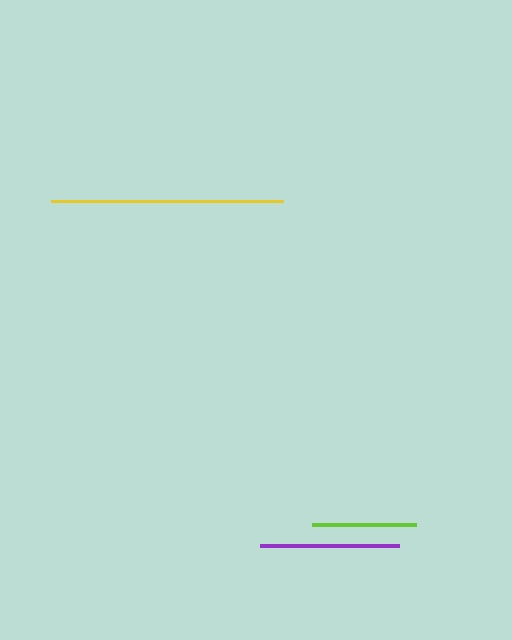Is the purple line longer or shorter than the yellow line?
The yellow line is longer than the purple line.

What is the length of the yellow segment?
The yellow segment is approximately 233 pixels long.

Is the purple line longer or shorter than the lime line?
The purple line is longer than the lime line.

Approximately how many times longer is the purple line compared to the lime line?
The purple line is approximately 1.3 times the length of the lime line.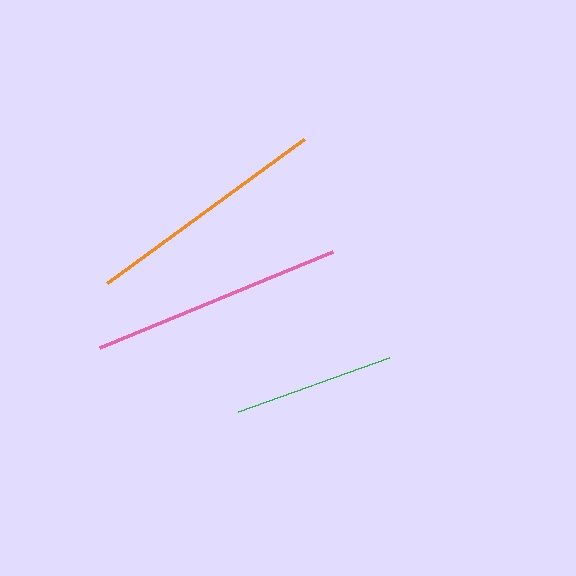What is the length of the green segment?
The green segment is approximately 160 pixels long.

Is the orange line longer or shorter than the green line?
The orange line is longer than the green line.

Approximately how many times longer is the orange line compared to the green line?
The orange line is approximately 1.5 times the length of the green line.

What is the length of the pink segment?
The pink segment is approximately 252 pixels long.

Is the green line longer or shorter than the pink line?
The pink line is longer than the green line.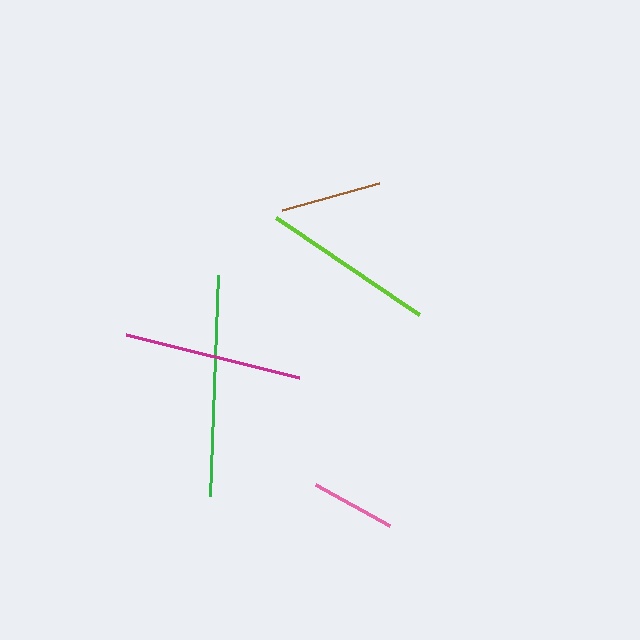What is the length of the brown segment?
The brown segment is approximately 100 pixels long.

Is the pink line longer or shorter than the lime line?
The lime line is longer than the pink line.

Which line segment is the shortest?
The pink line is the shortest at approximately 85 pixels.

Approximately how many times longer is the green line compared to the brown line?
The green line is approximately 2.2 times the length of the brown line.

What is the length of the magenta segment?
The magenta segment is approximately 178 pixels long.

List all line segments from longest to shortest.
From longest to shortest: green, magenta, lime, brown, pink.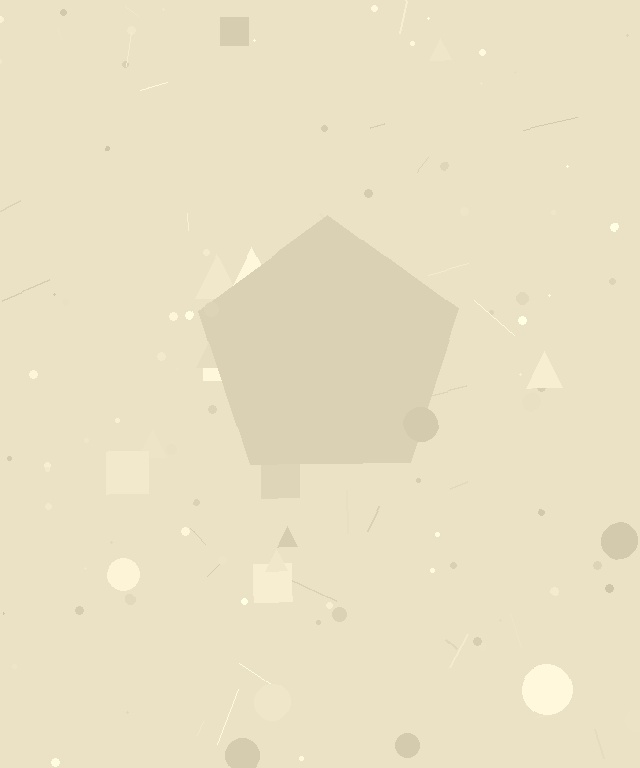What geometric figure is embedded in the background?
A pentagon is embedded in the background.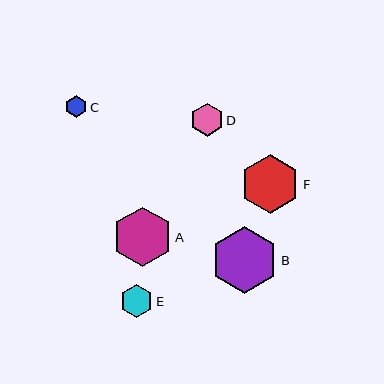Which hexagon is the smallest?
Hexagon C is the smallest with a size of approximately 22 pixels.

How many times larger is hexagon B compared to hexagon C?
Hexagon B is approximately 3.1 times the size of hexagon C.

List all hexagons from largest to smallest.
From largest to smallest: B, A, F, E, D, C.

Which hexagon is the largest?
Hexagon B is the largest with a size of approximately 67 pixels.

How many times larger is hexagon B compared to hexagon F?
Hexagon B is approximately 1.1 times the size of hexagon F.